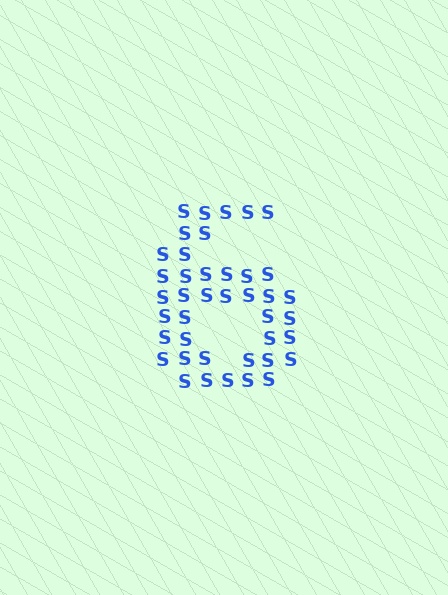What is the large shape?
The large shape is the digit 6.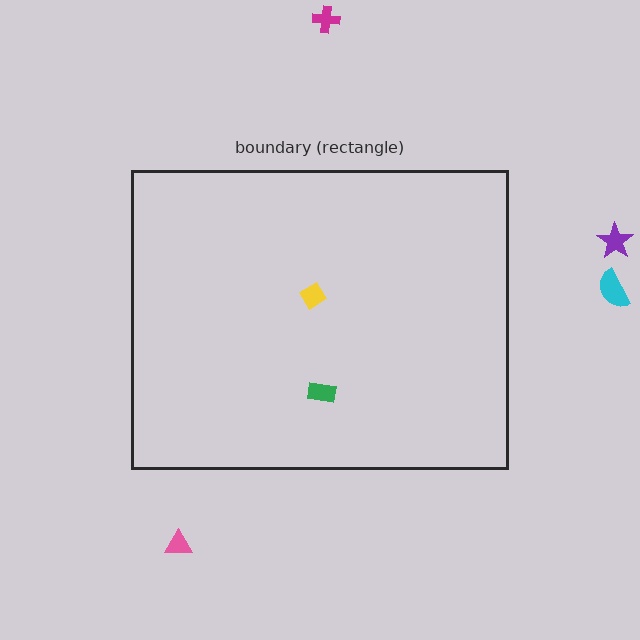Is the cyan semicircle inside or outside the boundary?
Outside.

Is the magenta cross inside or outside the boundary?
Outside.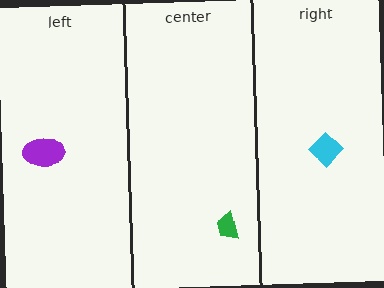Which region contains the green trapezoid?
The center region.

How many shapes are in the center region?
1.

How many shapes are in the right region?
1.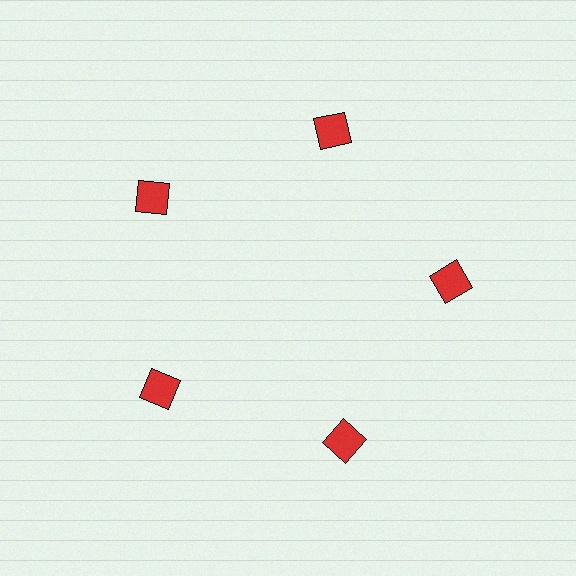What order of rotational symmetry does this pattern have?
This pattern has 5-fold rotational symmetry.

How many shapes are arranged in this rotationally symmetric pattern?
There are 5 shapes, arranged in 5 groups of 1.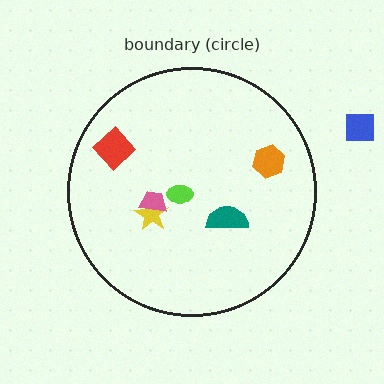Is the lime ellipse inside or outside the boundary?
Inside.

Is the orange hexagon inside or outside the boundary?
Inside.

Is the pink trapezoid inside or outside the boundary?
Inside.